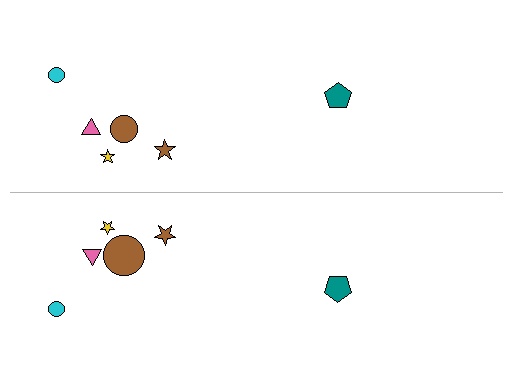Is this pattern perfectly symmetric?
No, the pattern is not perfectly symmetric. The brown circle on the bottom side has a different size than its mirror counterpart.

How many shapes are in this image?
There are 12 shapes in this image.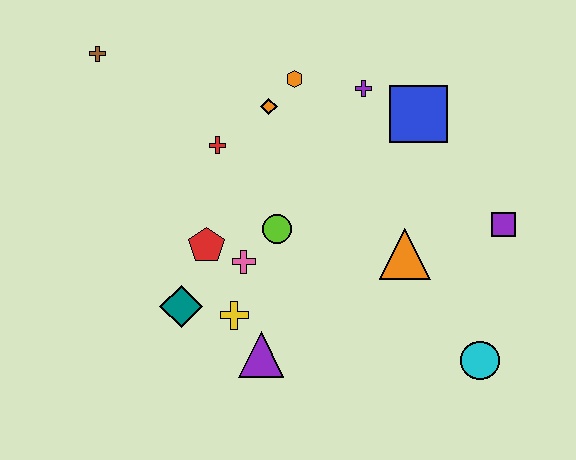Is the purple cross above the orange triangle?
Yes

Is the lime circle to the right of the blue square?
No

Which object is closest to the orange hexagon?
The orange diamond is closest to the orange hexagon.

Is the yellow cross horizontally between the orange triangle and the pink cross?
No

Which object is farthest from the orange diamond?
The cyan circle is farthest from the orange diamond.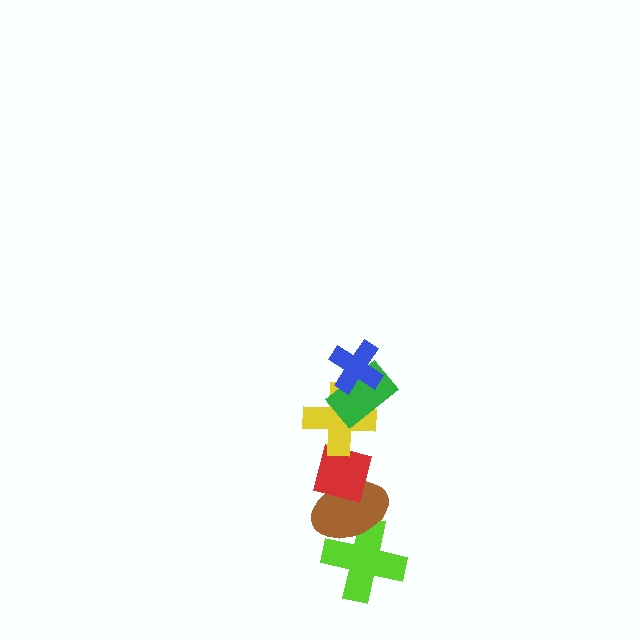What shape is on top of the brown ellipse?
The red square is on top of the brown ellipse.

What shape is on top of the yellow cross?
The green rectangle is on top of the yellow cross.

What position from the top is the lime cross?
The lime cross is 6th from the top.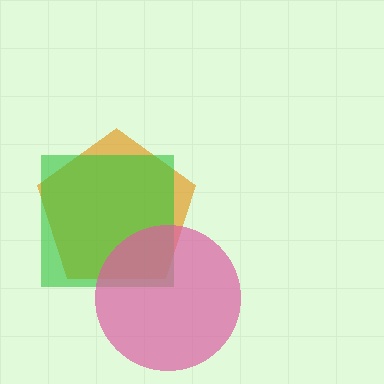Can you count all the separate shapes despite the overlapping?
Yes, there are 3 separate shapes.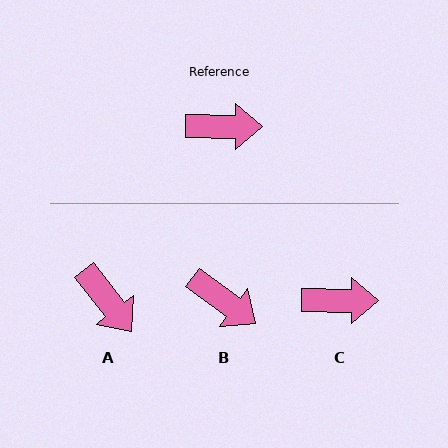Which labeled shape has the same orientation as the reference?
C.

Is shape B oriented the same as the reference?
No, it is off by about 36 degrees.